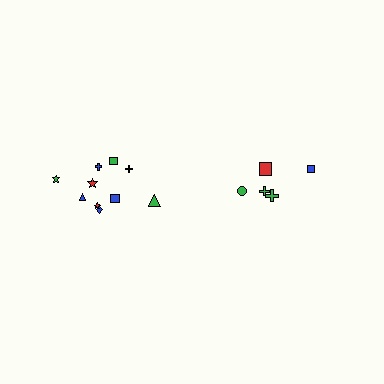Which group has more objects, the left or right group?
The left group.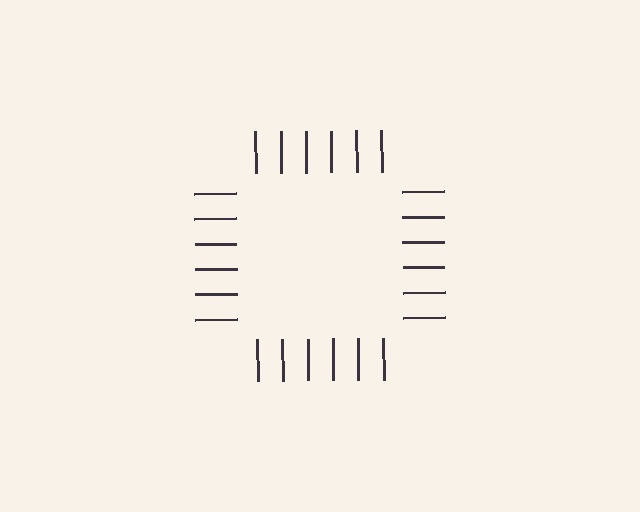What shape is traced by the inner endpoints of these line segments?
An illusory square — the line segments terminate on its edges but no continuous stroke is drawn.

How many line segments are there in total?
24 — 6 along each of the 4 edges.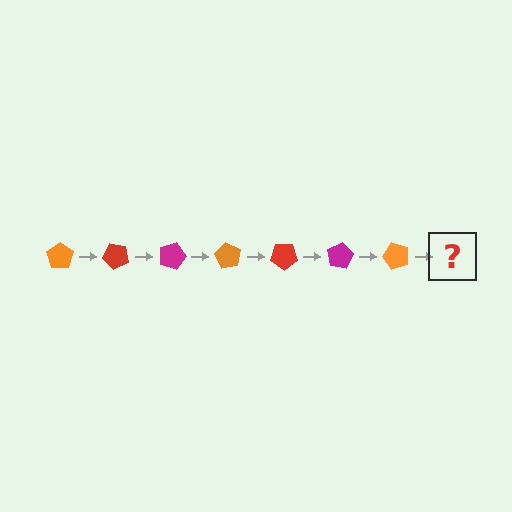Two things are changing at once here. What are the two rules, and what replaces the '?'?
The two rules are that it rotates 45 degrees each step and the color cycles through orange, red, and magenta. The '?' should be a red pentagon, rotated 315 degrees from the start.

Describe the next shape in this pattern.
It should be a red pentagon, rotated 315 degrees from the start.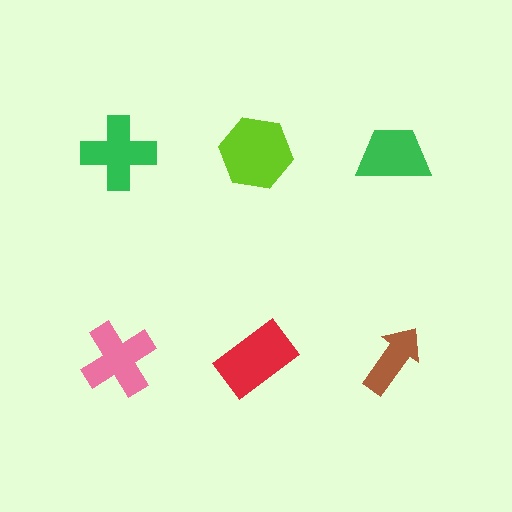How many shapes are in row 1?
3 shapes.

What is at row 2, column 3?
A brown arrow.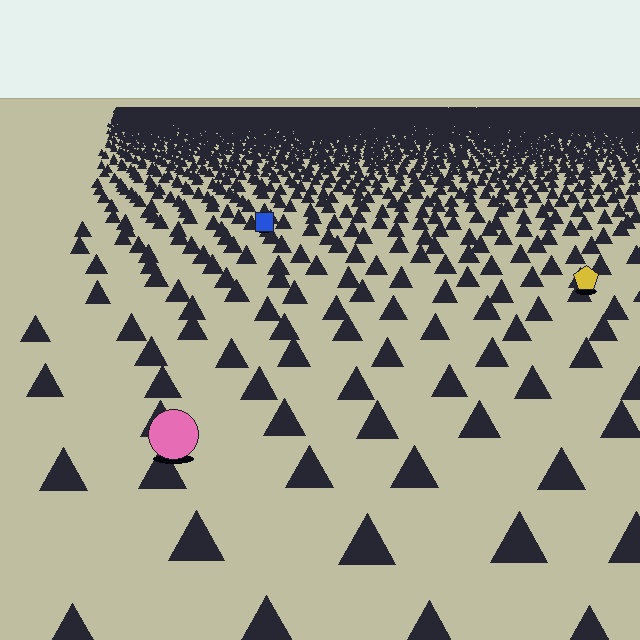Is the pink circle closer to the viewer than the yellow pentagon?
Yes. The pink circle is closer — you can tell from the texture gradient: the ground texture is coarser near it.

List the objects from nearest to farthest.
From nearest to farthest: the pink circle, the yellow pentagon, the blue square.